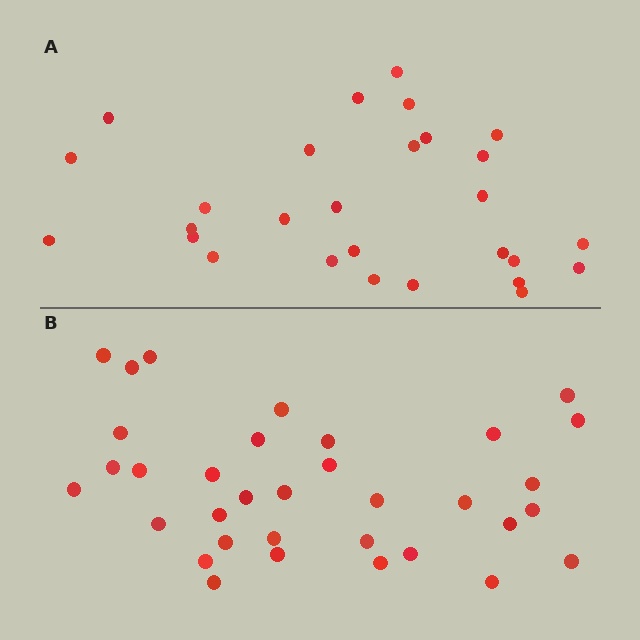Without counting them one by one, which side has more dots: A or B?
Region B (the bottom region) has more dots.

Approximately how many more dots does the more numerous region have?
Region B has about 6 more dots than region A.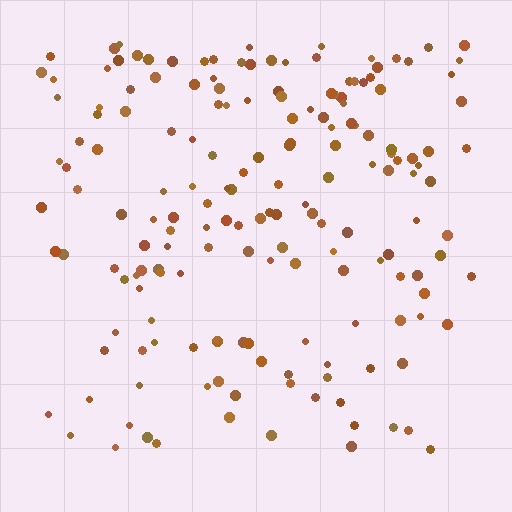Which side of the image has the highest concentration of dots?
The top.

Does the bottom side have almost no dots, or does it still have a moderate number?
Still a moderate number, just noticeably fewer than the top.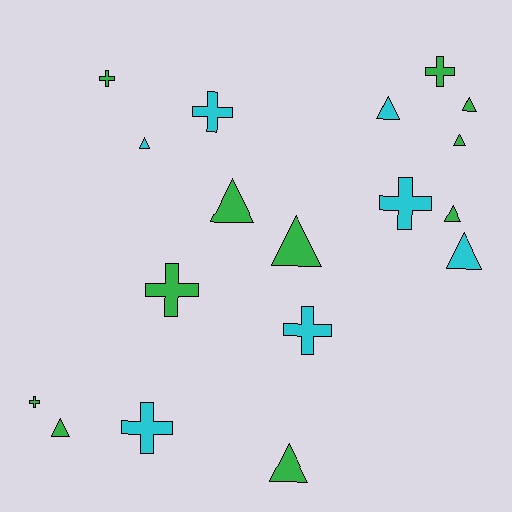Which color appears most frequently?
Green, with 11 objects.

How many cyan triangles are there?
There are 3 cyan triangles.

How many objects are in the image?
There are 18 objects.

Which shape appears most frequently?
Triangle, with 10 objects.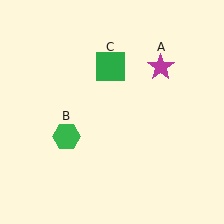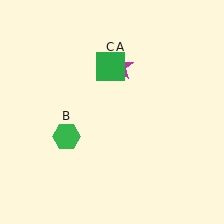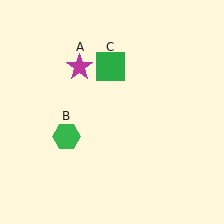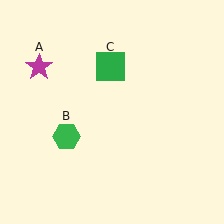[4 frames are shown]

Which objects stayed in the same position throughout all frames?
Green hexagon (object B) and green square (object C) remained stationary.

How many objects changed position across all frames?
1 object changed position: magenta star (object A).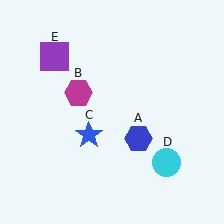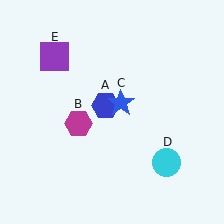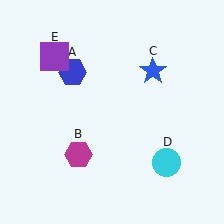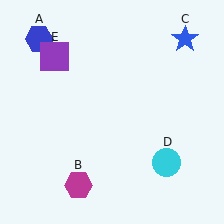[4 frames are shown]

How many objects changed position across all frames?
3 objects changed position: blue hexagon (object A), magenta hexagon (object B), blue star (object C).